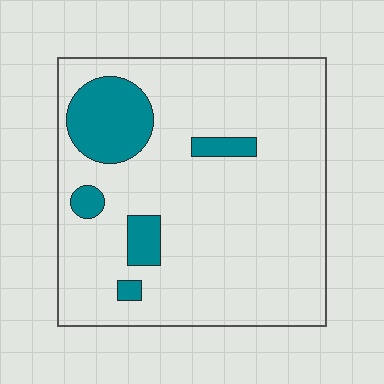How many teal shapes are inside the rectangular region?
5.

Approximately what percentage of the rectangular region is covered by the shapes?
Approximately 15%.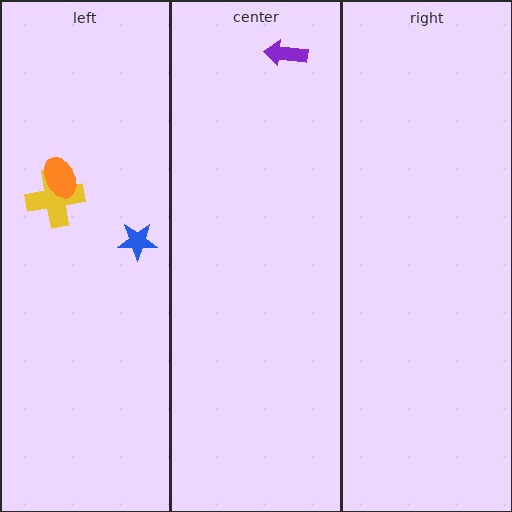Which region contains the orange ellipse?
The left region.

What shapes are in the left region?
The yellow cross, the blue star, the orange ellipse.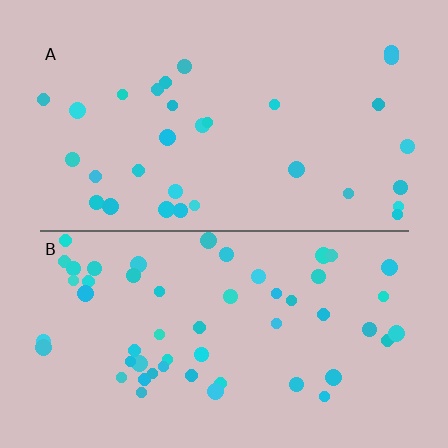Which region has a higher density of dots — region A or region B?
B (the bottom).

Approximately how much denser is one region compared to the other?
Approximately 1.7× — region B over region A.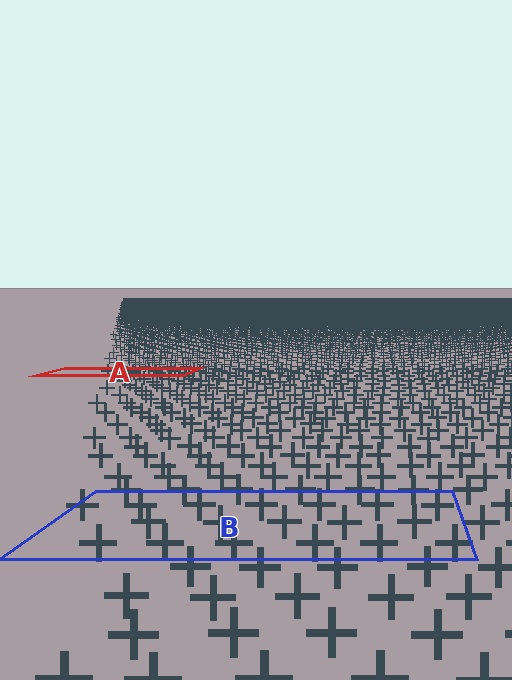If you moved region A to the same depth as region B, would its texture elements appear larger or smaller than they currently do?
They would appear larger. At a closer depth, the same texture elements are projected at a bigger on-screen size.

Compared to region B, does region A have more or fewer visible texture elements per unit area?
Region A has more texture elements per unit area — they are packed more densely because it is farther away.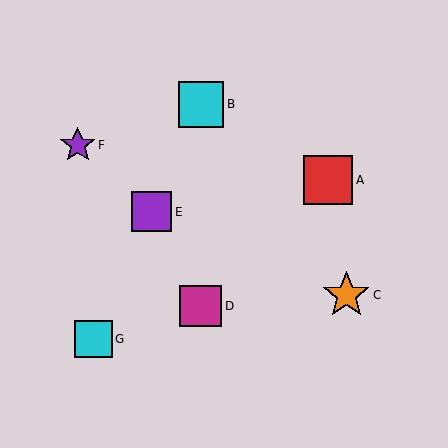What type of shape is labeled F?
Shape F is a purple star.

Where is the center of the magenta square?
The center of the magenta square is at (201, 306).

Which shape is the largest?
The red square (labeled A) is the largest.